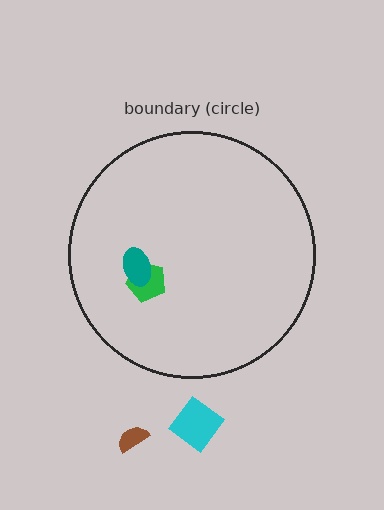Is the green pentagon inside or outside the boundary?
Inside.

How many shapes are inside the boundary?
2 inside, 2 outside.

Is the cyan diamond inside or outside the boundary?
Outside.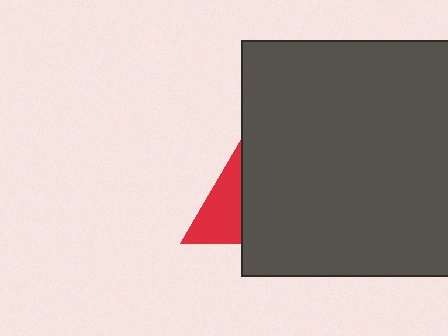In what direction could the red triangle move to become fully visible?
The red triangle could move left. That would shift it out from behind the dark gray square entirely.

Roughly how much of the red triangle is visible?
About half of it is visible (roughly 49%).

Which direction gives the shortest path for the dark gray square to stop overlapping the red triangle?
Moving right gives the shortest separation.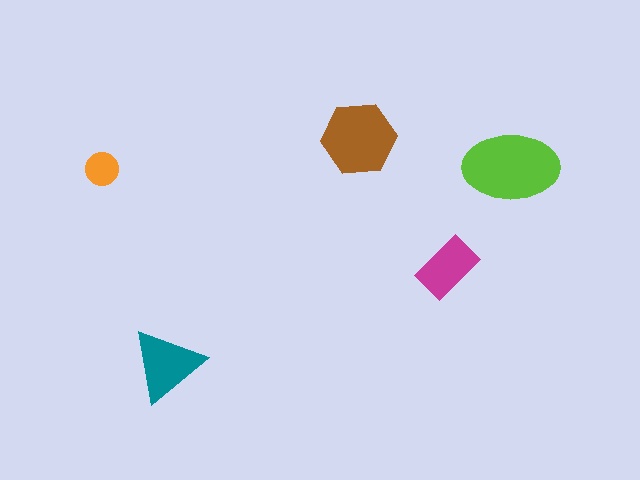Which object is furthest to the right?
The lime ellipse is rightmost.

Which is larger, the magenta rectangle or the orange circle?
The magenta rectangle.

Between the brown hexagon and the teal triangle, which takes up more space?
The brown hexagon.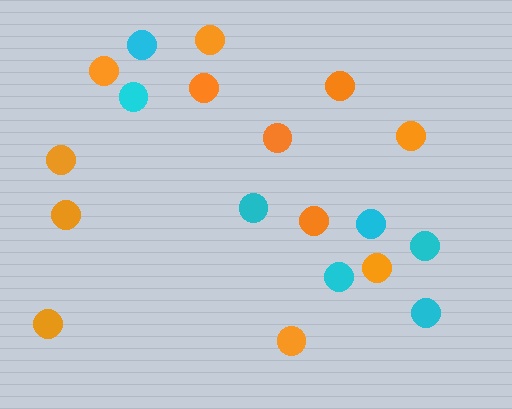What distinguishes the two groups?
There are 2 groups: one group of cyan circles (7) and one group of orange circles (12).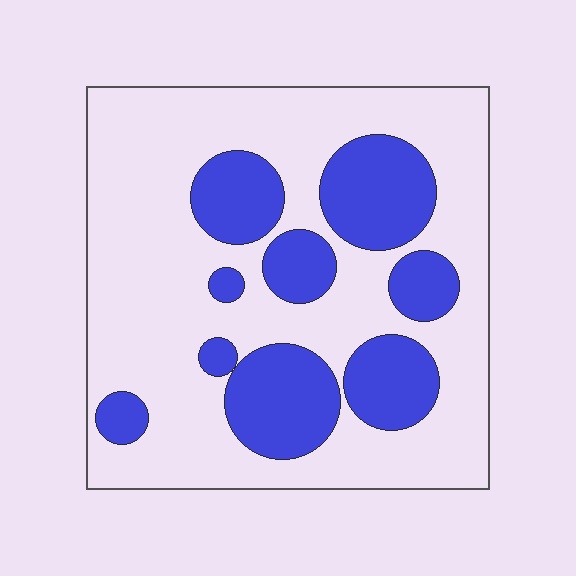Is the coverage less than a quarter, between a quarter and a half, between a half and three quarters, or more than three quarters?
Between a quarter and a half.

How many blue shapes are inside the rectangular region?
9.